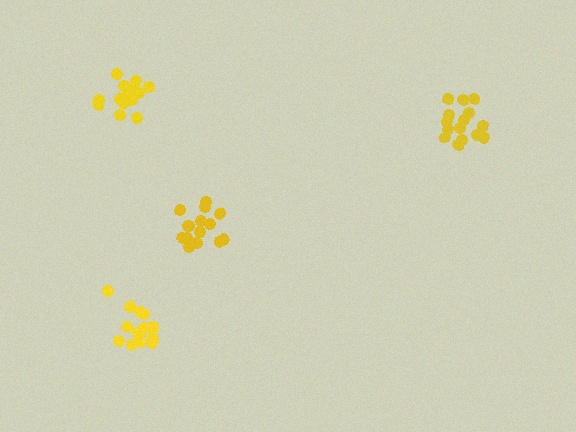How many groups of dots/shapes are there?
There are 4 groups.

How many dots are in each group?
Group 1: 16 dots, Group 2: 14 dots, Group 3: 15 dots, Group 4: 18 dots (63 total).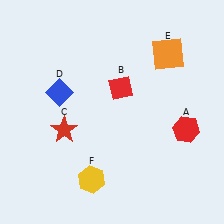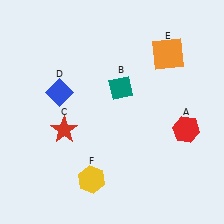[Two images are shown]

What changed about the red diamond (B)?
In Image 1, B is red. In Image 2, it changed to teal.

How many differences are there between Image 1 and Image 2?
There is 1 difference between the two images.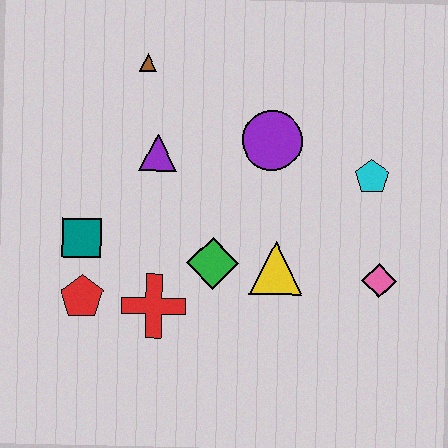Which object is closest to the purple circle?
The cyan pentagon is closest to the purple circle.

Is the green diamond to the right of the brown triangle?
Yes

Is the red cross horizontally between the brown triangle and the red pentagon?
No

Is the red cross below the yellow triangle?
Yes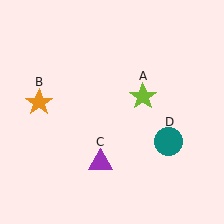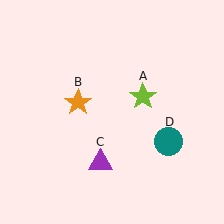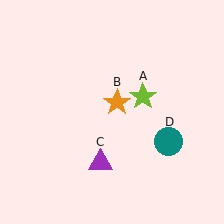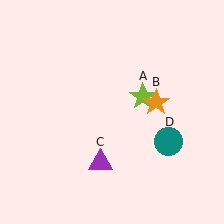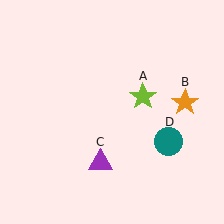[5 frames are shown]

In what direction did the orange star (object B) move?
The orange star (object B) moved right.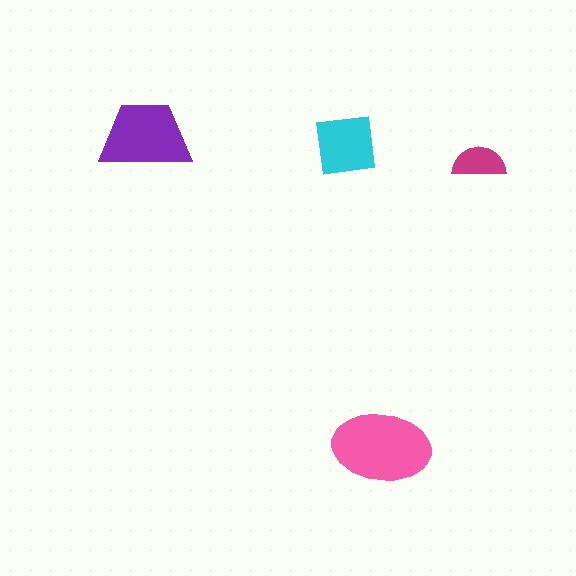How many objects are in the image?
There are 4 objects in the image.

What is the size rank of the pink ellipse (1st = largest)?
1st.